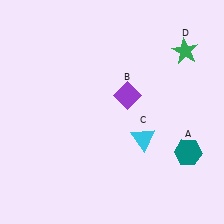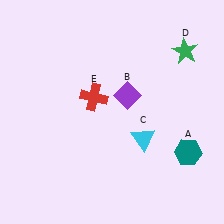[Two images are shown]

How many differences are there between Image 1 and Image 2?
There is 1 difference between the two images.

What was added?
A red cross (E) was added in Image 2.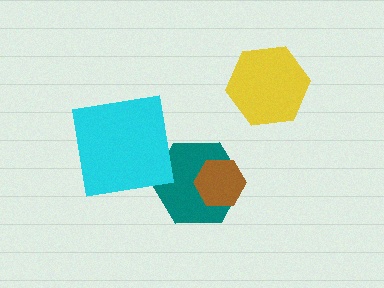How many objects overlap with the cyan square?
0 objects overlap with the cyan square.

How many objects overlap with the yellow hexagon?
0 objects overlap with the yellow hexagon.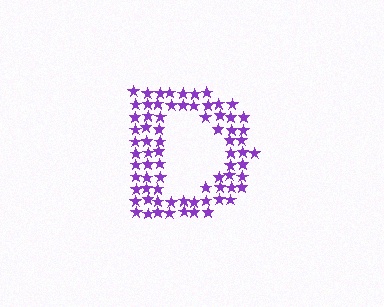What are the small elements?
The small elements are stars.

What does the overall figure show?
The overall figure shows the letter D.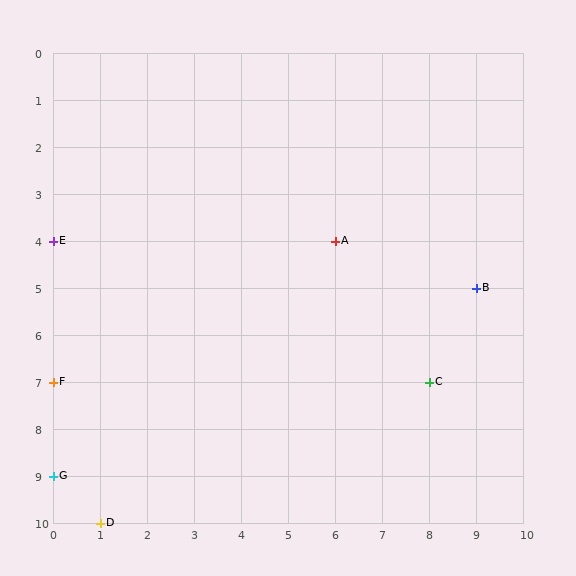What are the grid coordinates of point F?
Point F is at grid coordinates (0, 7).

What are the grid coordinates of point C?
Point C is at grid coordinates (8, 7).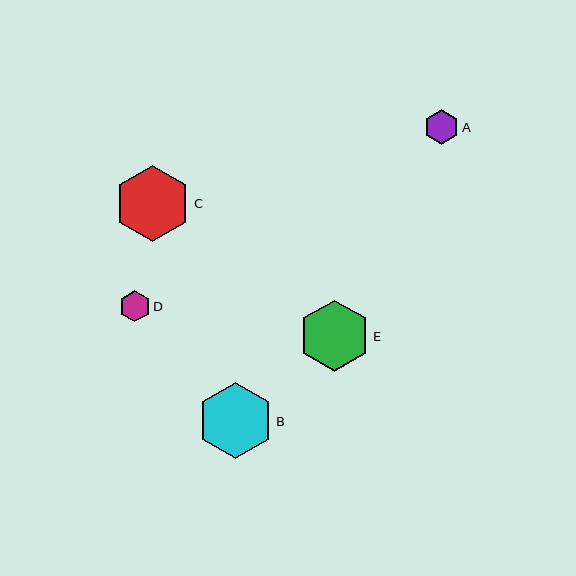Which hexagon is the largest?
Hexagon C is the largest with a size of approximately 76 pixels.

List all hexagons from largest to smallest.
From largest to smallest: C, B, E, A, D.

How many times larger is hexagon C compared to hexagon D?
Hexagon C is approximately 2.4 times the size of hexagon D.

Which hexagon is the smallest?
Hexagon D is the smallest with a size of approximately 31 pixels.